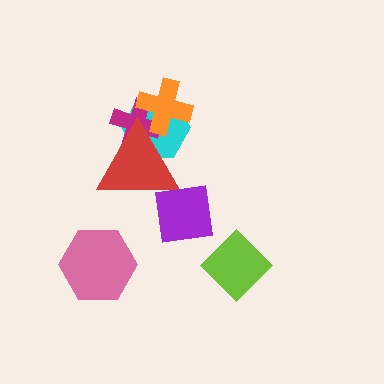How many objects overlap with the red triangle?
3 objects overlap with the red triangle.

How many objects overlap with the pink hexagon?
0 objects overlap with the pink hexagon.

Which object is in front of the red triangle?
The orange cross is in front of the red triangle.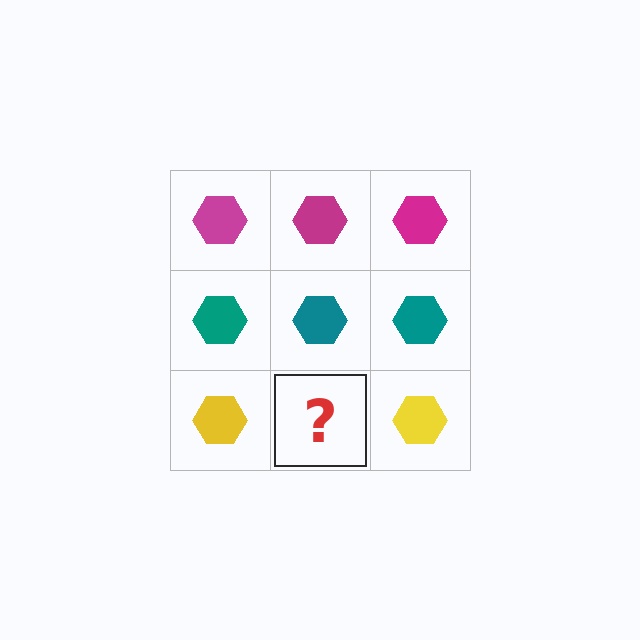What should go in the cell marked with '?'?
The missing cell should contain a yellow hexagon.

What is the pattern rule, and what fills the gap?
The rule is that each row has a consistent color. The gap should be filled with a yellow hexagon.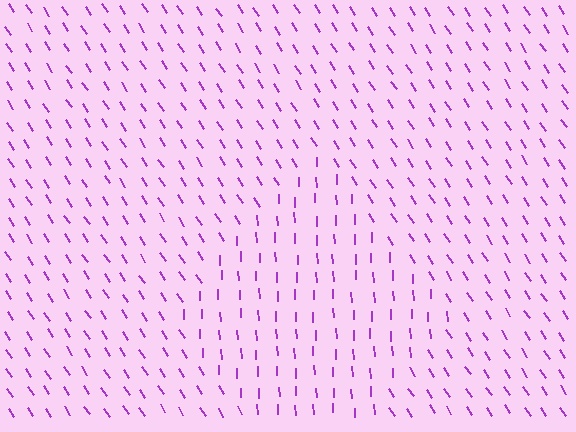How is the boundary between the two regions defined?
The boundary is defined purely by a change in line orientation (approximately 31 degrees difference). All lines are the same color and thickness.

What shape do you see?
I see a diamond.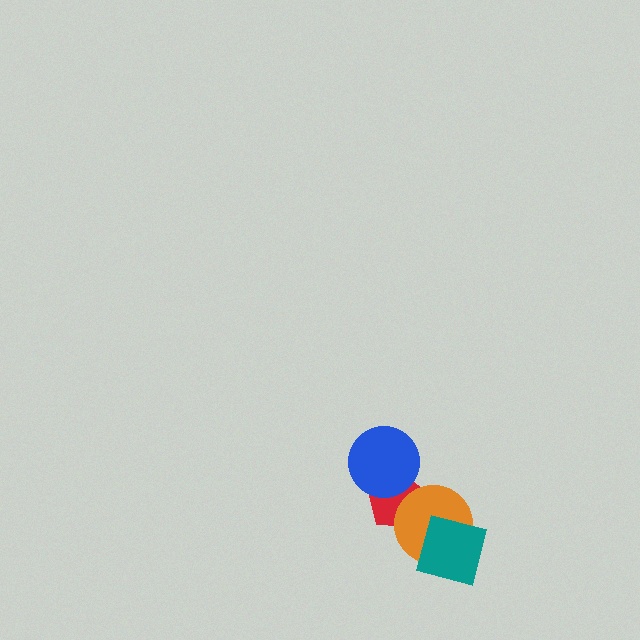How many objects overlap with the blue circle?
1 object overlaps with the blue circle.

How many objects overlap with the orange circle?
2 objects overlap with the orange circle.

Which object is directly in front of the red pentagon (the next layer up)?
The blue circle is directly in front of the red pentagon.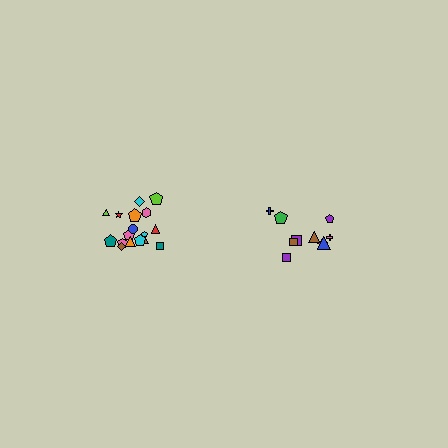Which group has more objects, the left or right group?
The left group.